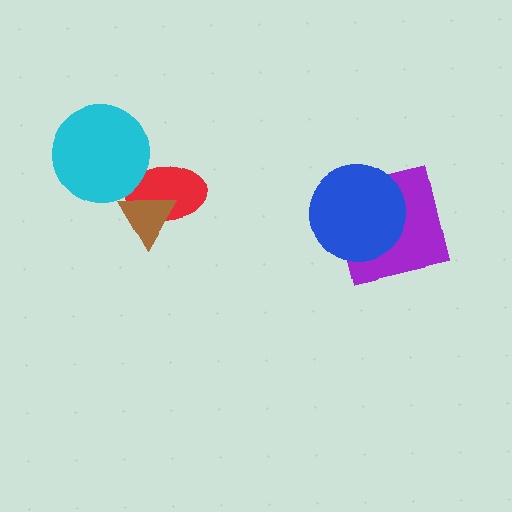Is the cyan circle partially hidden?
No, no other shape covers it.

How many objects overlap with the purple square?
1 object overlaps with the purple square.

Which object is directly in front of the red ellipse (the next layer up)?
The brown triangle is directly in front of the red ellipse.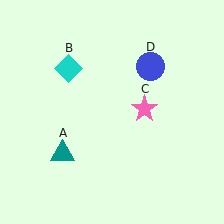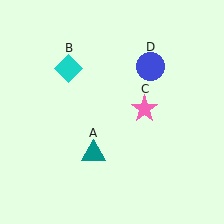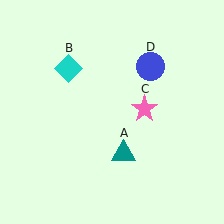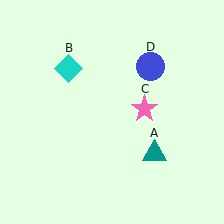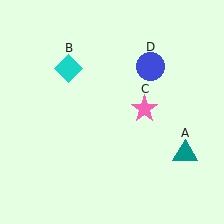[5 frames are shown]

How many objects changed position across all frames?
1 object changed position: teal triangle (object A).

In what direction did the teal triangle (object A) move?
The teal triangle (object A) moved right.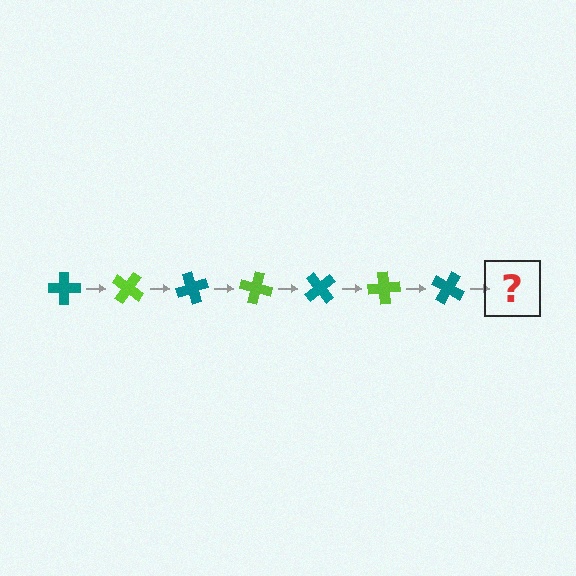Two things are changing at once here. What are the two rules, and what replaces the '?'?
The two rules are that it rotates 35 degrees each step and the color cycles through teal and lime. The '?' should be a lime cross, rotated 245 degrees from the start.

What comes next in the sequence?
The next element should be a lime cross, rotated 245 degrees from the start.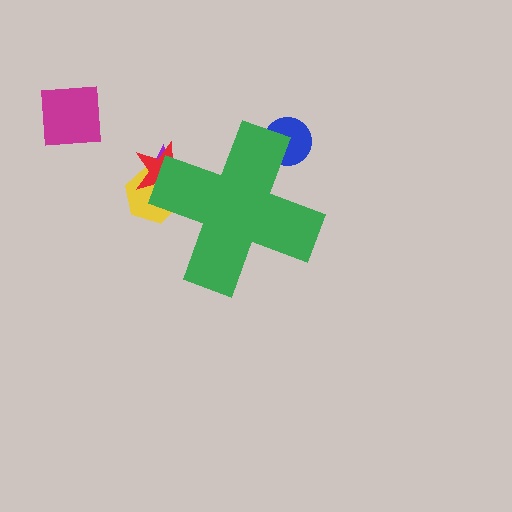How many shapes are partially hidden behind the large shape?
4 shapes are partially hidden.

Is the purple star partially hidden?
Yes, the purple star is partially hidden behind the green cross.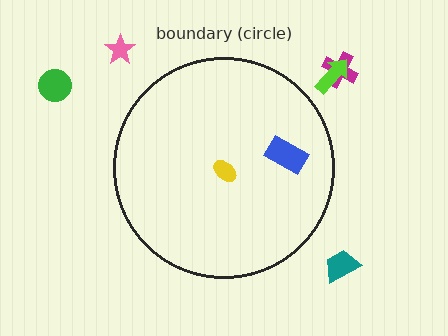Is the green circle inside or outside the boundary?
Outside.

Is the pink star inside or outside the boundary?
Outside.